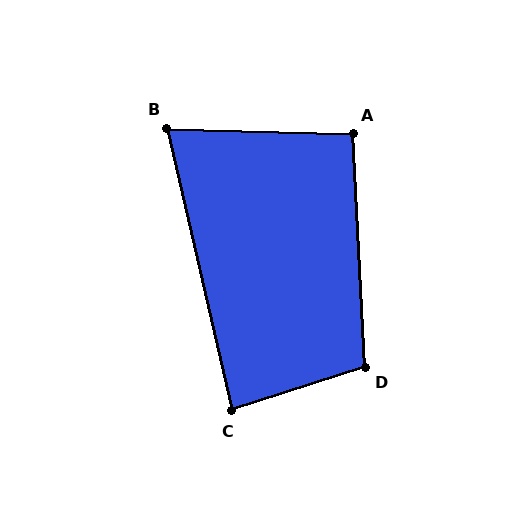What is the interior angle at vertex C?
Approximately 85 degrees (approximately right).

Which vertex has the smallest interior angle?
B, at approximately 75 degrees.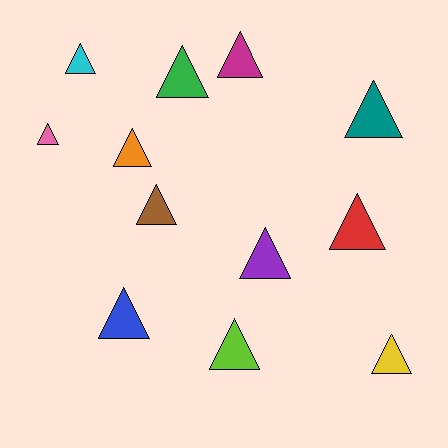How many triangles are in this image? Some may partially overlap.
There are 12 triangles.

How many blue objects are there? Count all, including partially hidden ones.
There is 1 blue object.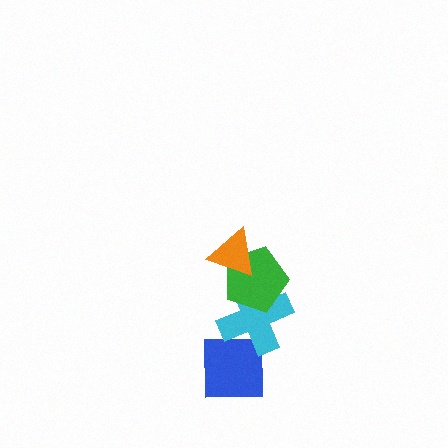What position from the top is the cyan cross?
The cyan cross is 3rd from the top.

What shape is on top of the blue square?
The cyan cross is on top of the blue square.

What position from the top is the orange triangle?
The orange triangle is 1st from the top.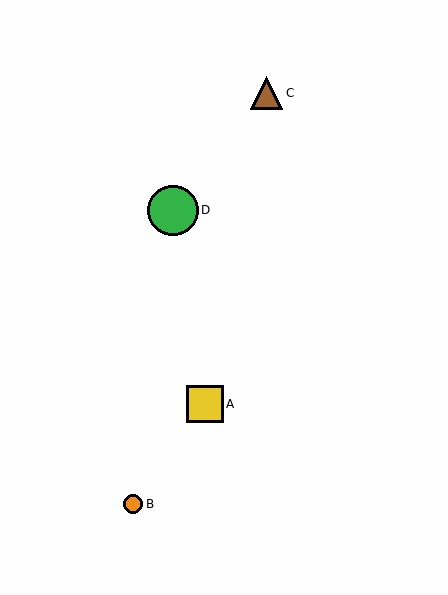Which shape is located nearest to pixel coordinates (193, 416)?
The yellow square (labeled A) at (205, 404) is nearest to that location.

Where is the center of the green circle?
The center of the green circle is at (173, 210).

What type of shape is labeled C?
Shape C is a brown triangle.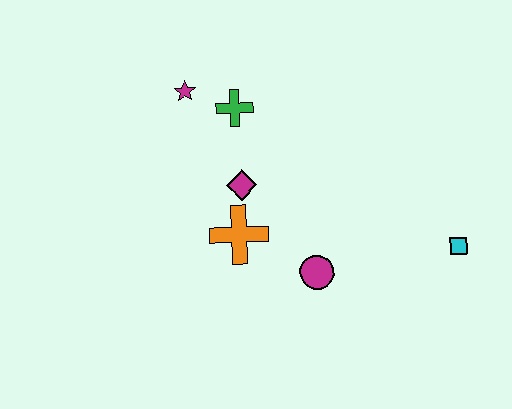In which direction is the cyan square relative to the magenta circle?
The cyan square is to the right of the magenta circle.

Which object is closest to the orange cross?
The magenta diamond is closest to the orange cross.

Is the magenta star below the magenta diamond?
No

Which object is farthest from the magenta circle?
The magenta star is farthest from the magenta circle.